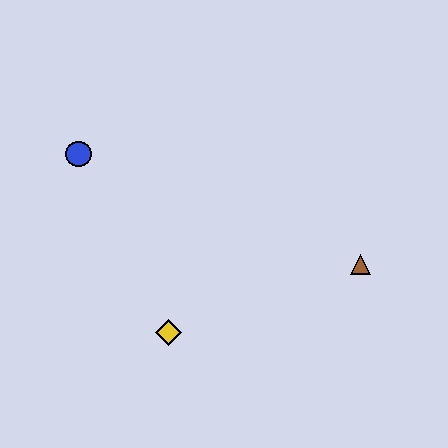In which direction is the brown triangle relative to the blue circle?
The brown triangle is to the right of the blue circle.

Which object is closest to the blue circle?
The yellow diamond is closest to the blue circle.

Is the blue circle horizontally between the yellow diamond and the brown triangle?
No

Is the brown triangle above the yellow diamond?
Yes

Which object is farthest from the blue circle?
The brown triangle is farthest from the blue circle.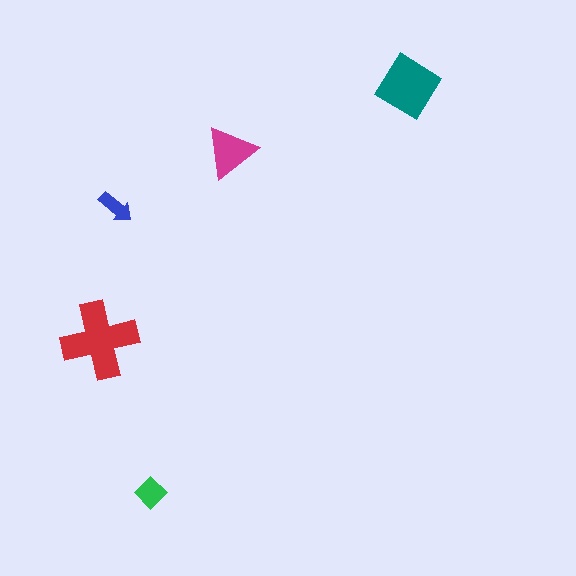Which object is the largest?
The red cross.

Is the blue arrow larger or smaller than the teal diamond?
Smaller.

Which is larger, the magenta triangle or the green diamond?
The magenta triangle.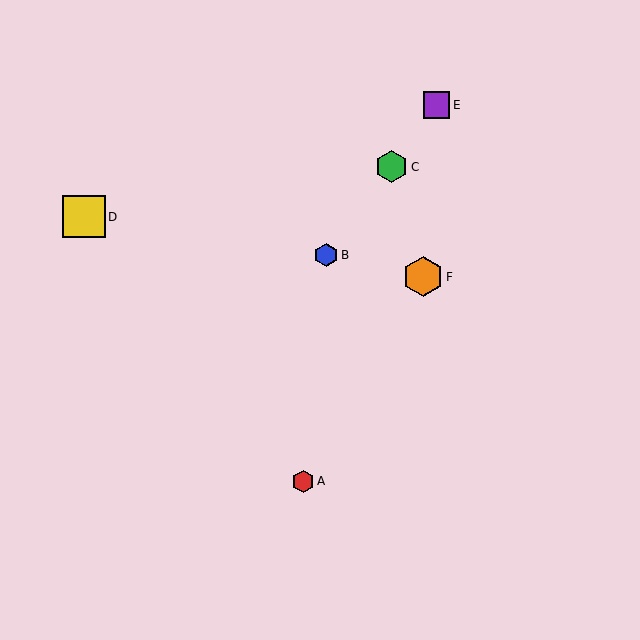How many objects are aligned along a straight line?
3 objects (B, C, E) are aligned along a straight line.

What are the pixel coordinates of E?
Object E is at (437, 105).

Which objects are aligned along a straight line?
Objects B, C, E are aligned along a straight line.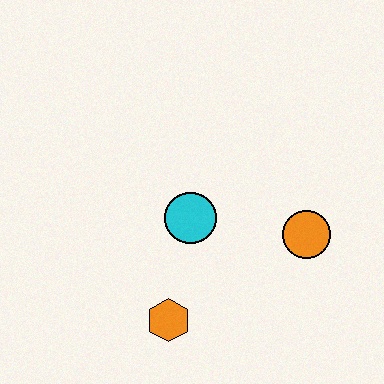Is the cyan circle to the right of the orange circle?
No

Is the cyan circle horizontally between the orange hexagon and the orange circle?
Yes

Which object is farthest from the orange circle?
The orange hexagon is farthest from the orange circle.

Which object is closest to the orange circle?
The cyan circle is closest to the orange circle.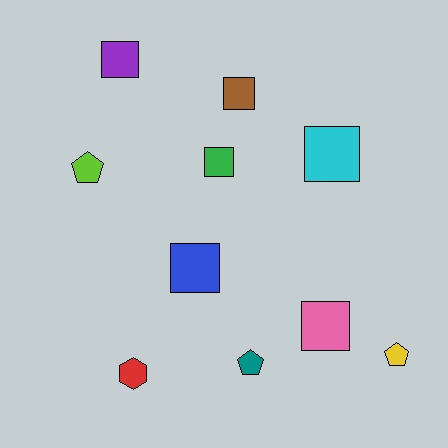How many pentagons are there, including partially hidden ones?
There are 3 pentagons.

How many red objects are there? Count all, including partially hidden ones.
There is 1 red object.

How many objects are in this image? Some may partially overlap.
There are 10 objects.